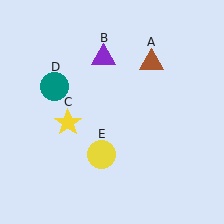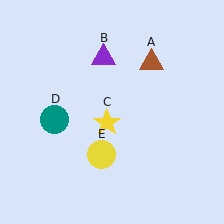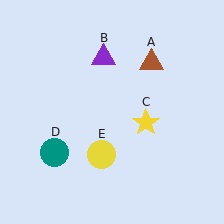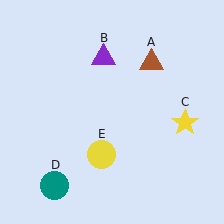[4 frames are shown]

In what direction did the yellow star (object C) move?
The yellow star (object C) moved right.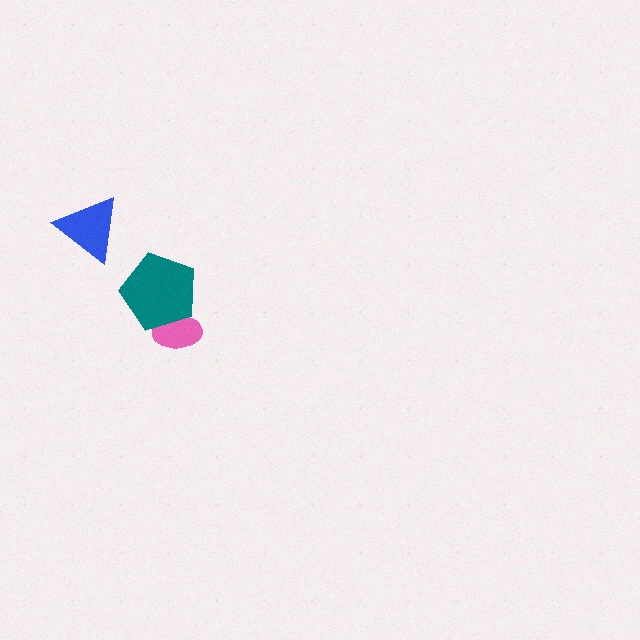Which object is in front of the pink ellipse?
The teal pentagon is in front of the pink ellipse.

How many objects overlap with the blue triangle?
0 objects overlap with the blue triangle.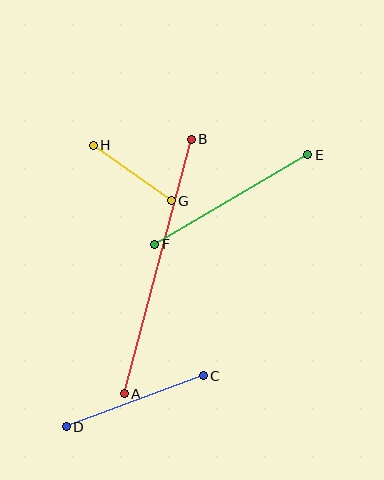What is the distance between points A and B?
The distance is approximately 263 pixels.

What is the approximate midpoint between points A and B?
The midpoint is at approximately (158, 266) pixels.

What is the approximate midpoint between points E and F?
The midpoint is at approximately (231, 200) pixels.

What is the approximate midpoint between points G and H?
The midpoint is at approximately (132, 173) pixels.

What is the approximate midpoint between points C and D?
The midpoint is at approximately (135, 401) pixels.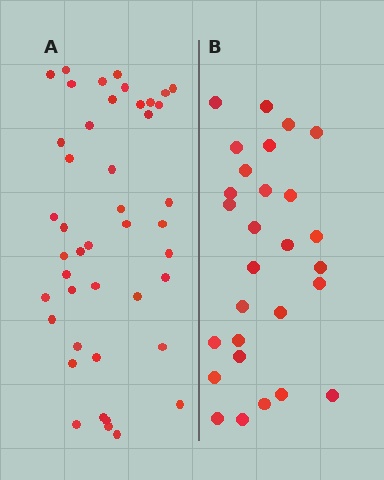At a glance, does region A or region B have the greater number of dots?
Region A (the left region) has more dots.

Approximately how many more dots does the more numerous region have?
Region A has approximately 15 more dots than region B.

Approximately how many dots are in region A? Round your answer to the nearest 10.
About 40 dots. (The exact count is 44, which rounds to 40.)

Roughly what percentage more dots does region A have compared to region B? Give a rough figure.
About 55% more.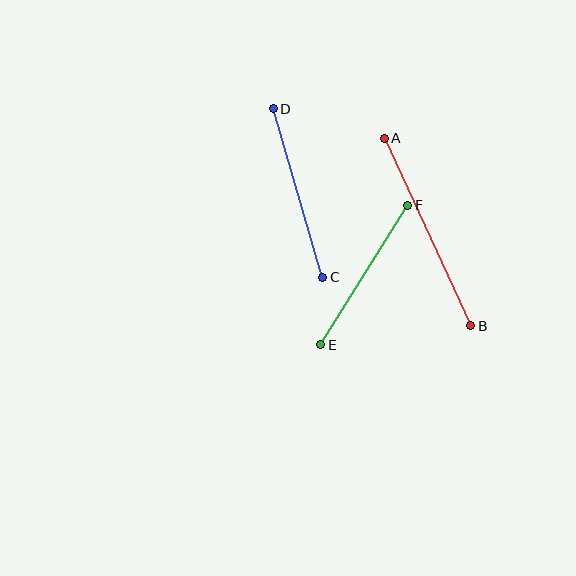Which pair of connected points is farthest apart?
Points A and B are farthest apart.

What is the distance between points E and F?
The distance is approximately 164 pixels.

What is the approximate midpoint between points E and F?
The midpoint is at approximately (364, 275) pixels.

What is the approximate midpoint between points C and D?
The midpoint is at approximately (298, 193) pixels.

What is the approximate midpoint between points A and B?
The midpoint is at approximately (427, 232) pixels.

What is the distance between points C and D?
The distance is approximately 175 pixels.